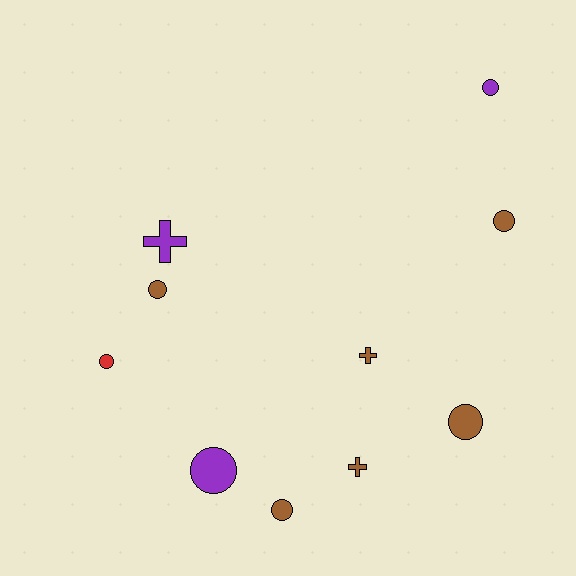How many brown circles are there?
There are 4 brown circles.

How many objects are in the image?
There are 10 objects.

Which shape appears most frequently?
Circle, with 7 objects.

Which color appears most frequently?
Brown, with 6 objects.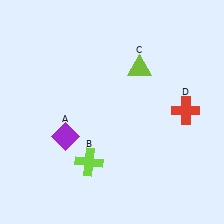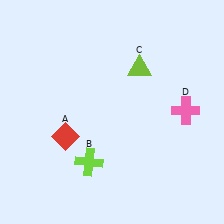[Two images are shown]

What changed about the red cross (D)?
In Image 1, D is red. In Image 2, it changed to pink.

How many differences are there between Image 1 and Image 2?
There are 2 differences between the two images.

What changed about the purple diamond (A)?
In Image 1, A is purple. In Image 2, it changed to red.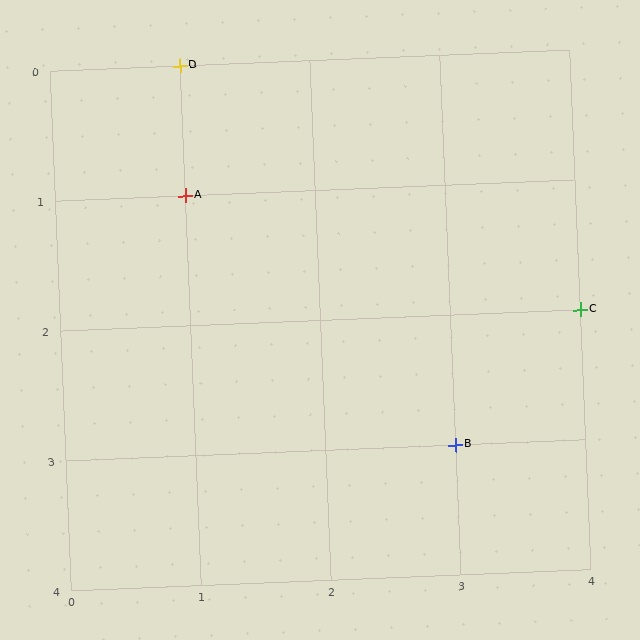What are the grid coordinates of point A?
Point A is at grid coordinates (1, 1).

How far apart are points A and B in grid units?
Points A and B are 2 columns and 2 rows apart (about 2.8 grid units diagonally).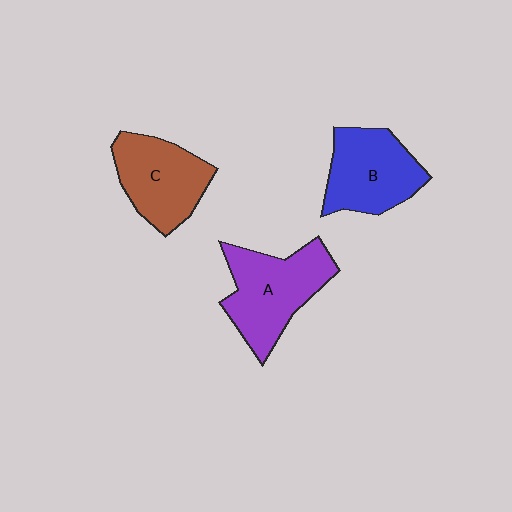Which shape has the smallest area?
Shape C (brown).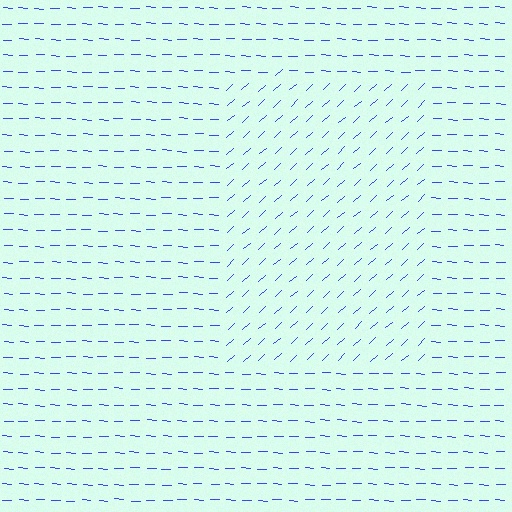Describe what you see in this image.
The image is filled with small blue line segments. A rectangle region in the image has lines oriented differently from the surrounding lines, creating a visible texture boundary.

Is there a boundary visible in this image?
Yes, there is a texture boundary formed by a change in line orientation.